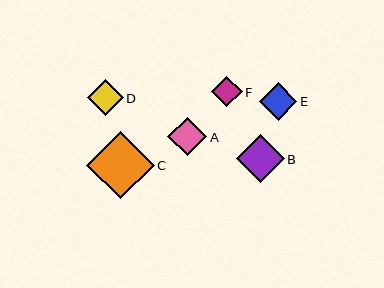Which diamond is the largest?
Diamond C is the largest with a size of approximately 68 pixels.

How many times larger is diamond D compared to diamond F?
Diamond D is approximately 1.2 times the size of diamond F.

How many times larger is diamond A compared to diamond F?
Diamond A is approximately 1.3 times the size of diamond F.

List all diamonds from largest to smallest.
From largest to smallest: C, B, A, E, D, F.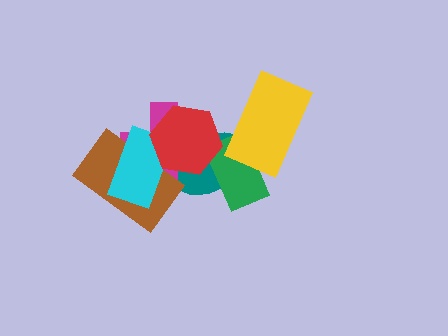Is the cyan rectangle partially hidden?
Yes, it is partially covered by another shape.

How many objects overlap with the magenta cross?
4 objects overlap with the magenta cross.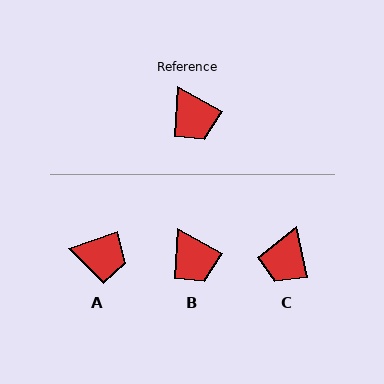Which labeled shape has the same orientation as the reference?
B.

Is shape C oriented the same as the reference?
No, it is off by about 49 degrees.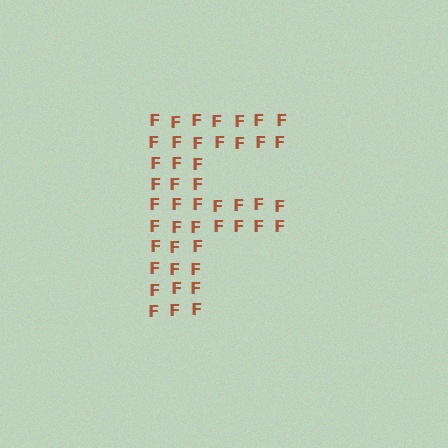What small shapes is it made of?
It is made of small letter F's.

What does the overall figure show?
The overall figure shows the letter F.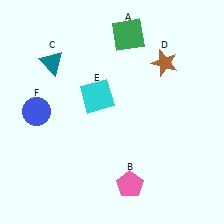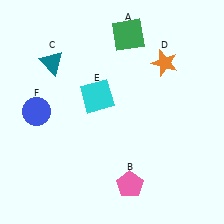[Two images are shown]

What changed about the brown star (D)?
In Image 1, D is brown. In Image 2, it changed to orange.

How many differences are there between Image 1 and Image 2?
There is 1 difference between the two images.